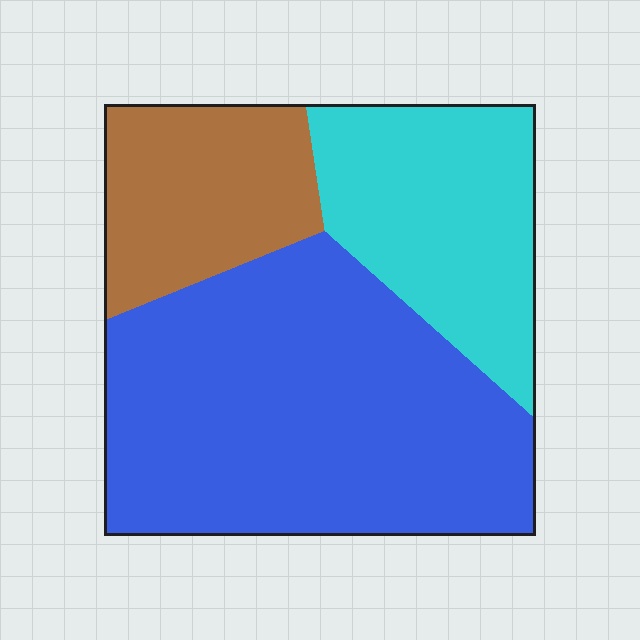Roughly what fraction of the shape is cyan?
Cyan covers about 25% of the shape.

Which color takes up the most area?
Blue, at roughly 55%.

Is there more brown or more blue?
Blue.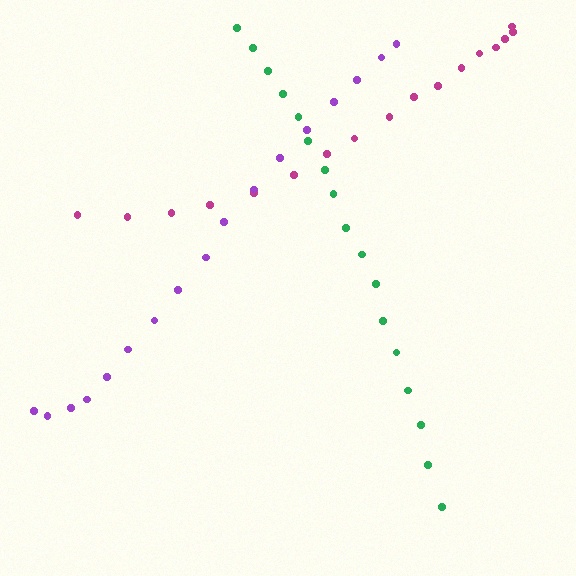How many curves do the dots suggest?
There are 3 distinct paths.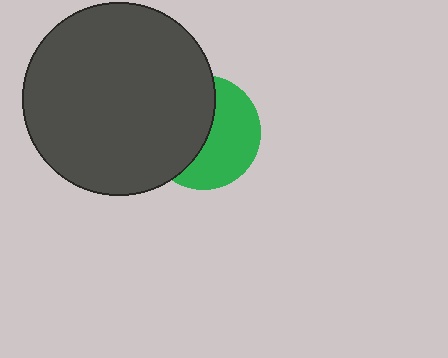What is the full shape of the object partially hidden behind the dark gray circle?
The partially hidden object is a green circle.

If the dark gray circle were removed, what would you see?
You would see the complete green circle.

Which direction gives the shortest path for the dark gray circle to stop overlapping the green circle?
Moving left gives the shortest separation.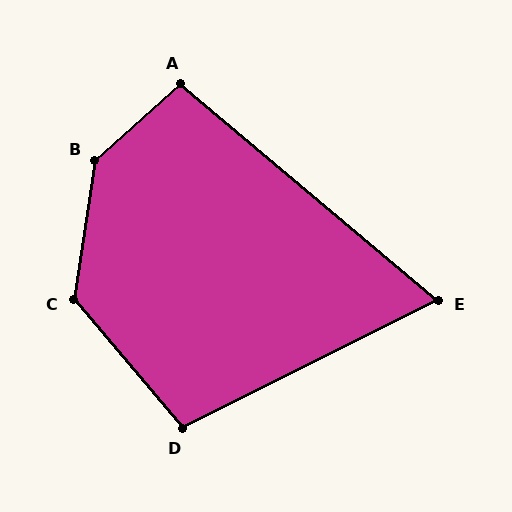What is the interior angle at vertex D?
Approximately 104 degrees (obtuse).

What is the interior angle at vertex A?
Approximately 98 degrees (obtuse).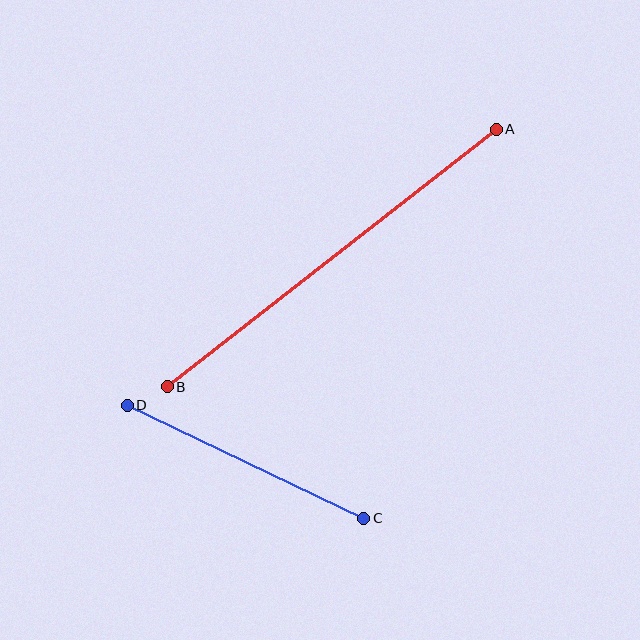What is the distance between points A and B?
The distance is approximately 417 pixels.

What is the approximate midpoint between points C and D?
The midpoint is at approximately (245, 462) pixels.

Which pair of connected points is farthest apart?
Points A and B are farthest apart.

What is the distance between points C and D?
The distance is approximately 262 pixels.